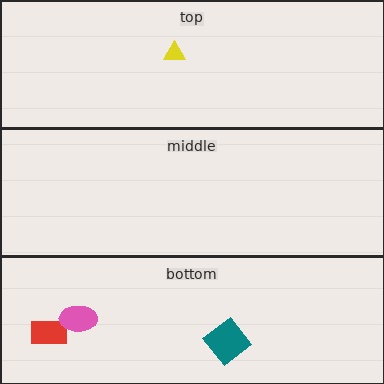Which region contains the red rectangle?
The bottom region.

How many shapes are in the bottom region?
3.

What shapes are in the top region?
The yellow triangle.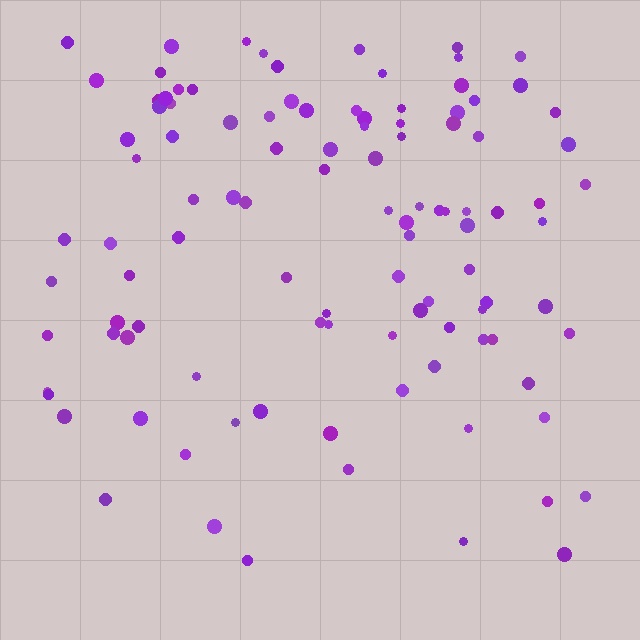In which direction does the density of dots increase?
From bottom to top, with the top side densest.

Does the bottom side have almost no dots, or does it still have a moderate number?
Still a moderate number, just noticeably fewer than the top.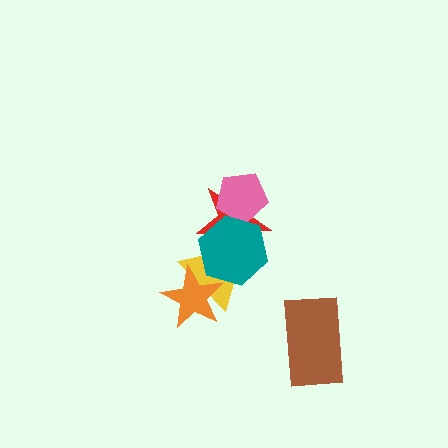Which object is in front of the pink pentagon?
The teal hexagon is in front of the pink pentagon.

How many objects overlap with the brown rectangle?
0 objects overlap with the brown rectangle.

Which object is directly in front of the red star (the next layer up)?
The pink pentagon is directly in front of the red star.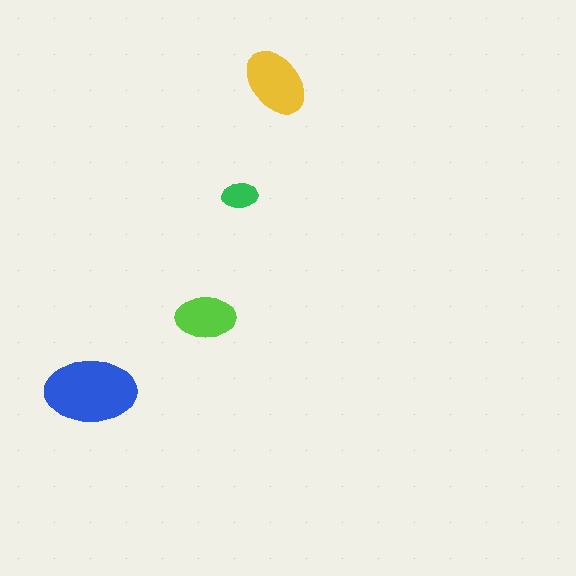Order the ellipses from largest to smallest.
the blue one, the yellow one, the lime one, the green one.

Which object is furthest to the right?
The yellow ellipse is rightmost.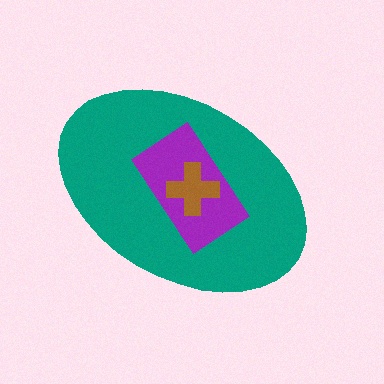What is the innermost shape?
The brown cross.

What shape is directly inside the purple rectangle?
The brown cross.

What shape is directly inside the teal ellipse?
The purple rectangle.